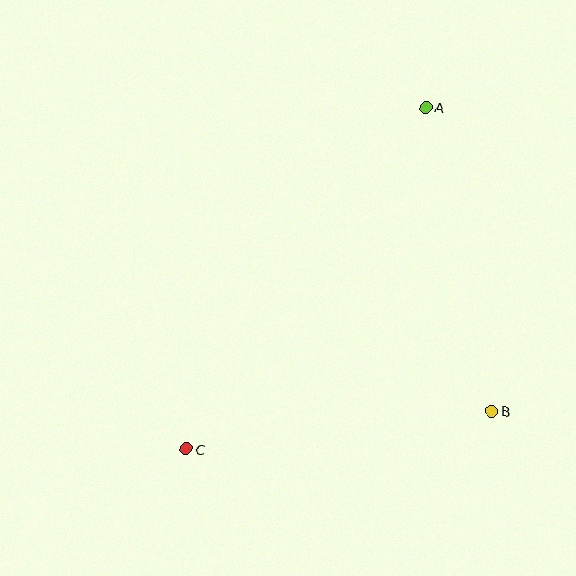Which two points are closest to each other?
Points B and C are closest to each other.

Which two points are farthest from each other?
Points A and C are farthest from each other.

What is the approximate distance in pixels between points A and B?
The distance between A and B is approximately 311 pixels.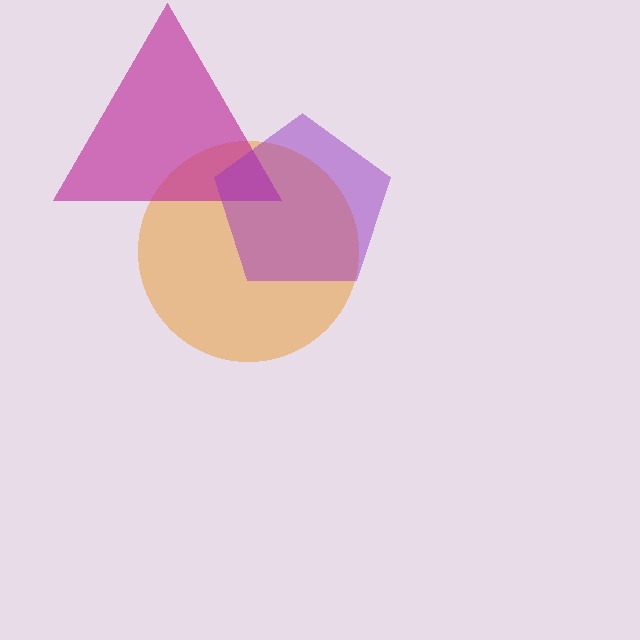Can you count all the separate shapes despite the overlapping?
Yes, there are 3 separate shapes.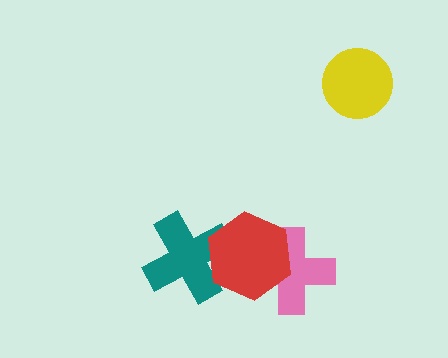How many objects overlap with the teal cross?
1 object overlaps with the teal cross.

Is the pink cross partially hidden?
Yes, it is partially covered by another shape.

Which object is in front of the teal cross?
The red hexagon is in front of the teal cross.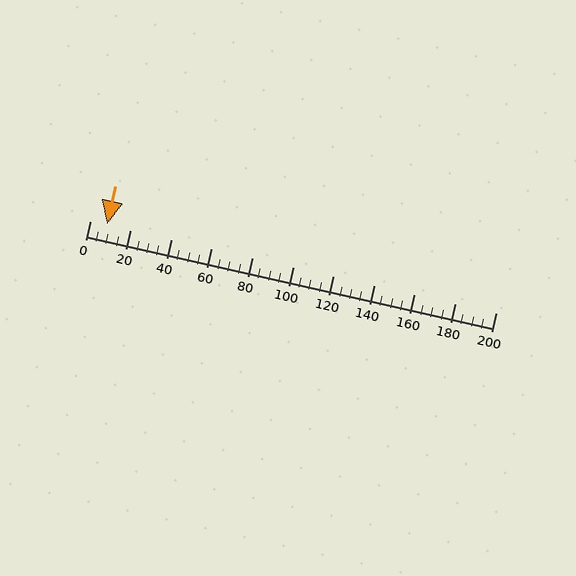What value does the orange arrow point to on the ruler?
The orange arrow points to approximately 8.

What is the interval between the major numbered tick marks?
The major tick marks are spaced 20 units apart.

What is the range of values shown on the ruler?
The ruler shows values from 0 to 200.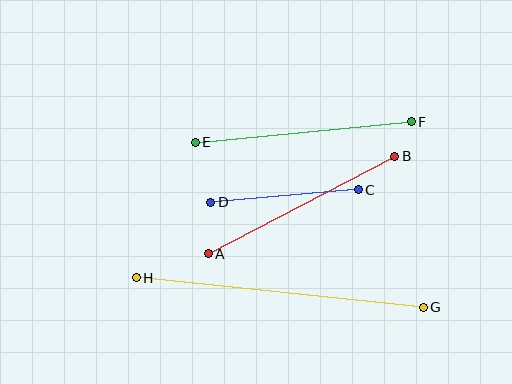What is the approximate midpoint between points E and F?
The midpoint is at approximately (303, 132) pixels.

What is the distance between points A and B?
The distance is approximately 210 pixels.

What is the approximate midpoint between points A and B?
The midpoint is at approximately (302, 205) pixels.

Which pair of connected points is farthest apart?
Points G and H are farthest apart.